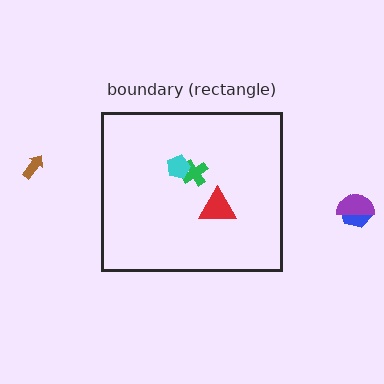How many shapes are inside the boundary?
3 inside, 3 outside.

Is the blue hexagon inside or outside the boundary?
Outside.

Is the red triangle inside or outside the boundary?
Inside.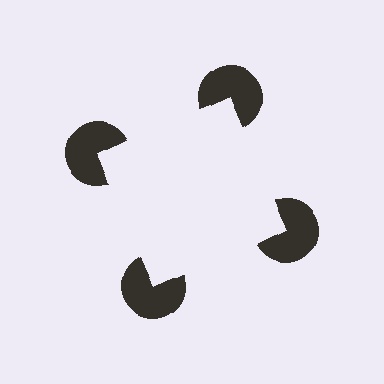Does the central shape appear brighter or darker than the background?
It typically appears slightly brighter than the background, even though no actual brightness change is drawn.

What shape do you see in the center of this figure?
An illusory square — its edges are inferred from the aligned wedge cuts in the pac-man discs, not physically drawn.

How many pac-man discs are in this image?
There are 4 — one at each vertex of the illusory square.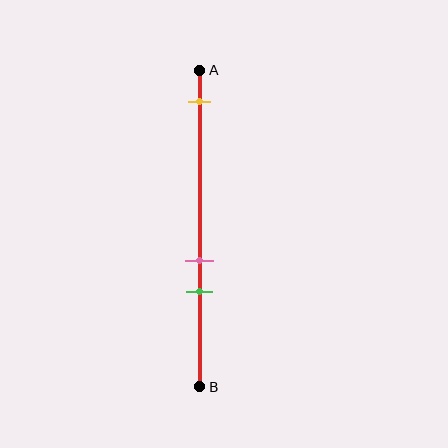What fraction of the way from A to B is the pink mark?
The pink mark is approximately 60% (0.6) of the way from A to B.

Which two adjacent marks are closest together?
The pink and green marks are the closest adjacent pair.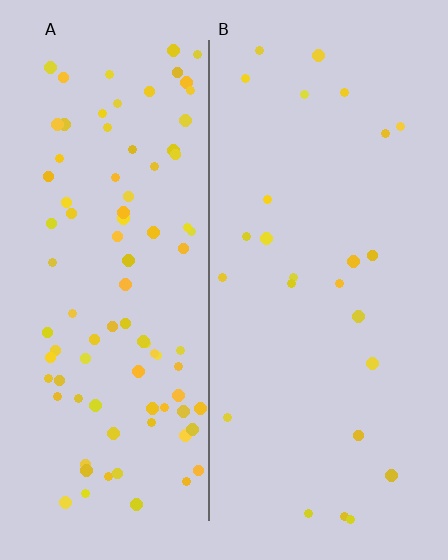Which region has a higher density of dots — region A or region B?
A (the left).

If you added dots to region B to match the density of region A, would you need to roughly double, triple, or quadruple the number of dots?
Approximately quadruple.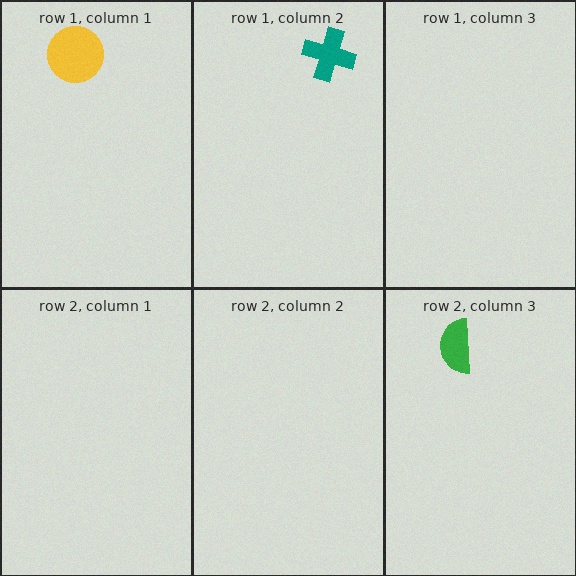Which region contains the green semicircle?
The row 2, column 3 region.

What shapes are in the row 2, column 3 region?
The green semicircle.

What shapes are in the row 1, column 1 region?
The yellow circle.